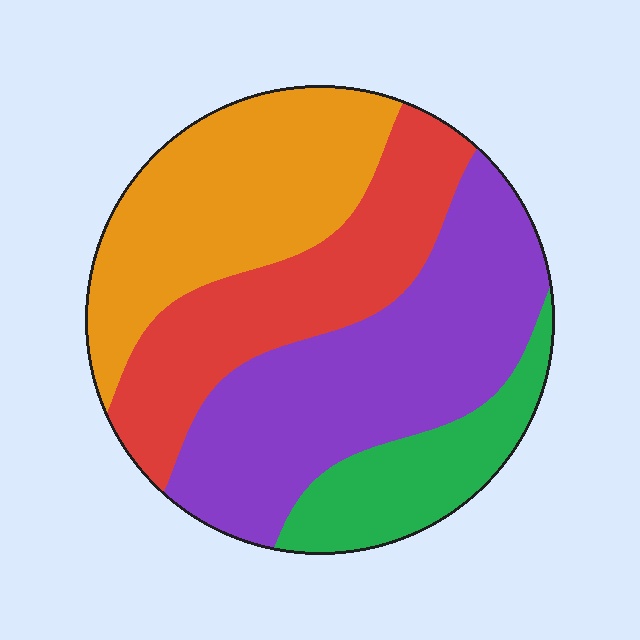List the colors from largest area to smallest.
From largest to smallest: purple, orange, red, green.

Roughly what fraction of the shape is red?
Red takes up between a sixth and a third of the shape.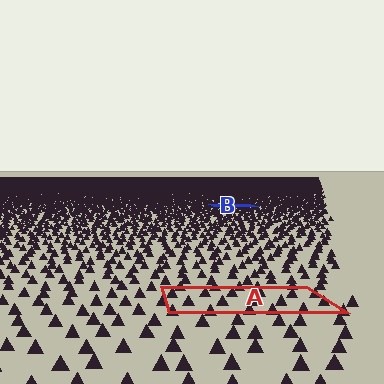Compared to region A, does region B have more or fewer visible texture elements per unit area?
Region B has more texture elements per unit area — they are packed more densely because it is farther away.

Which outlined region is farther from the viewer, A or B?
Region B is farther from the viewer — the texture elements inside it appear smaller and more densely packed.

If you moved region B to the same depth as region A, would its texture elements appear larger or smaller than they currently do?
They would appear larger. At a closer depth, the same texture elements are projected at a bigger on-screen size.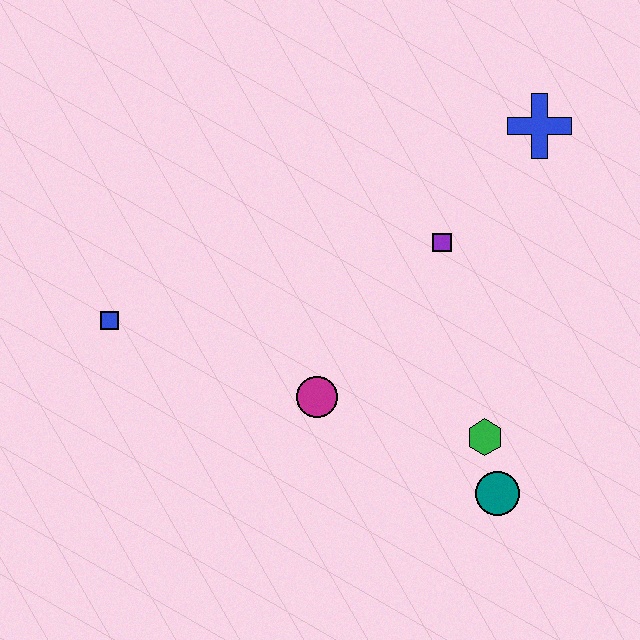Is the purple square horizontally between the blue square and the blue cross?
Yes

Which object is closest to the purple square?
The blue cross is closest to the purple square.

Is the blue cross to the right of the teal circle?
Yes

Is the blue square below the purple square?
Yes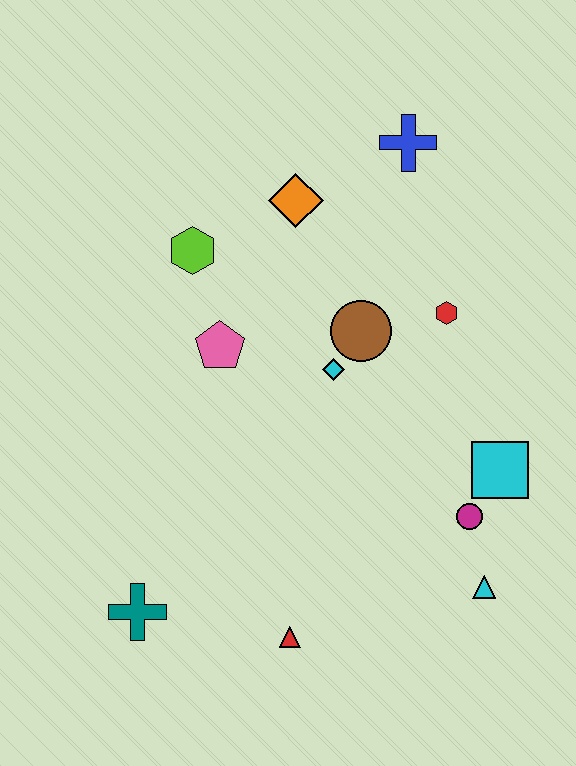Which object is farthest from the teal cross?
The blue cross is farthest from the teal cross.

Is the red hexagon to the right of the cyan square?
No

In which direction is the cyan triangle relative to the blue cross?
The cyan triangle is below the blue cross.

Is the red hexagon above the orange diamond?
No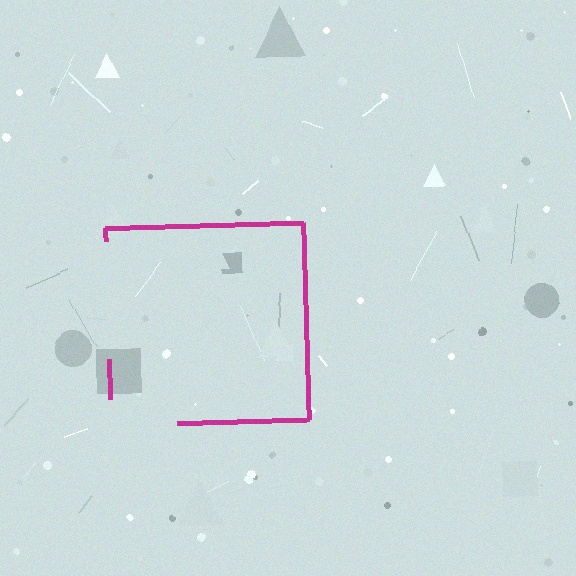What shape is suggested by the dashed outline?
The dashed outline suggests a square.